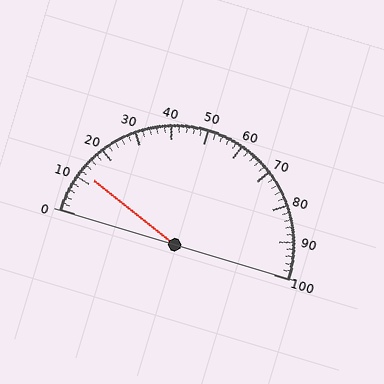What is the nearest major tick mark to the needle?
The nearest major tick mark is 10.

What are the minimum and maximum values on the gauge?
The gauge ranges from 0 to 100.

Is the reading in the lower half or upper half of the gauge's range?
The reading is in the lower half of the range (0 to 100).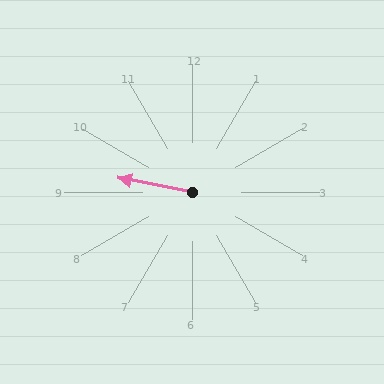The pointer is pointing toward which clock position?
Roughly 9 o'clock.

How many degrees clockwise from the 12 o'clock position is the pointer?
Approximately 281 degrees.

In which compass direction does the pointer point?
West.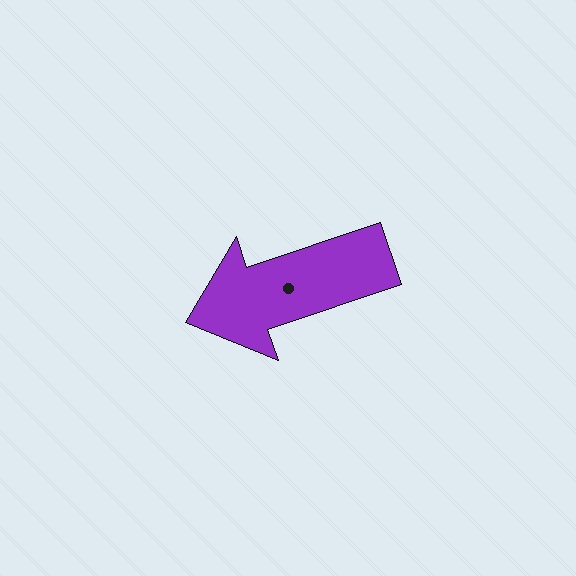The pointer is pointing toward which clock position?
Roughly 8 o'clock.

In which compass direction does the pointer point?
West.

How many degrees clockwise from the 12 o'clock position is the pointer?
Approximately 251 degrees.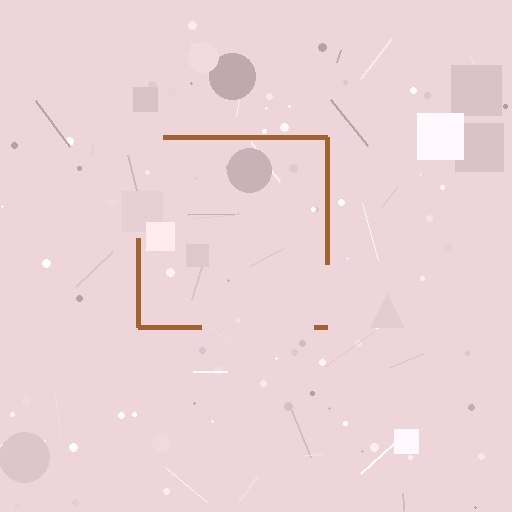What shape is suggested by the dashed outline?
The dashed outline suggests a square.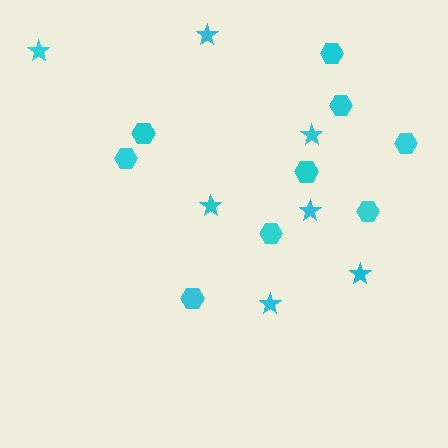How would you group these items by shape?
There are 2 groups: one group of hexagons (9) and one group of stars (7).